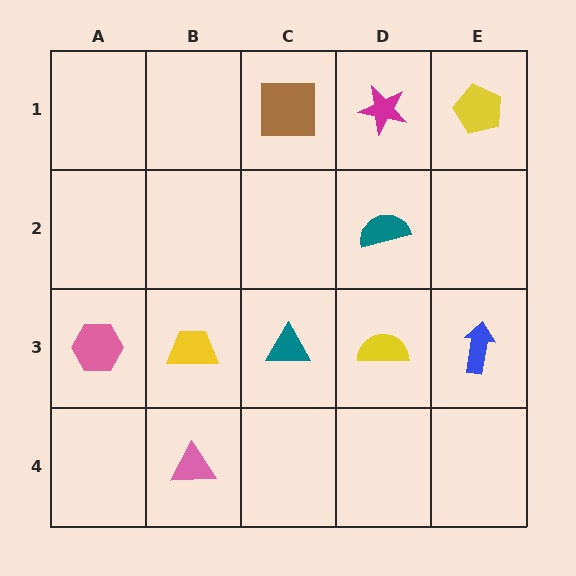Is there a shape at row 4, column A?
No, that cell is empty.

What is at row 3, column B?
A yellow trapezoid.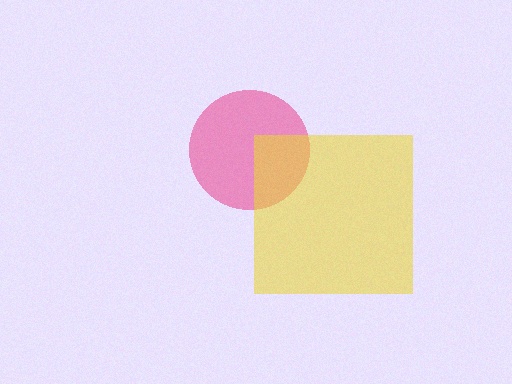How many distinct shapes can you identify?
There are 2 distinct shapes: a pink circle, a yellow square.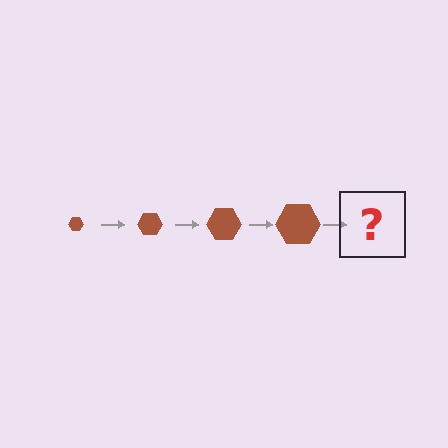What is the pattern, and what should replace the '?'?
The pattern is that the hexagon gets progressively larger each step. The '?' should be a brown hexagon, larger than the previous one.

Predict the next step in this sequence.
The next step is a brown hexagon, larger than the previous one.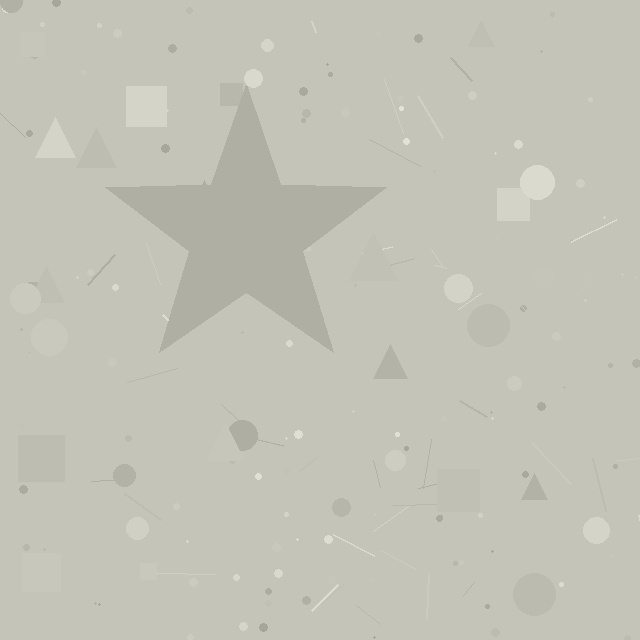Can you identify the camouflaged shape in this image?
The camouflaged shape is a star.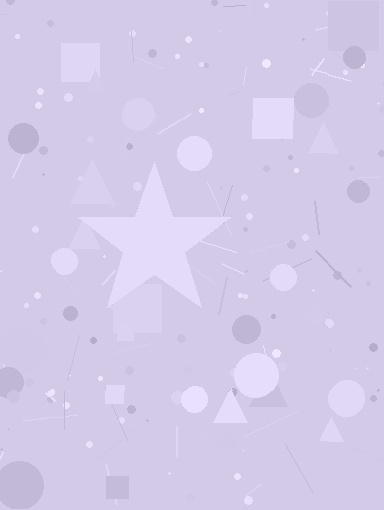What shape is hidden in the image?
A star is hidden in the image.